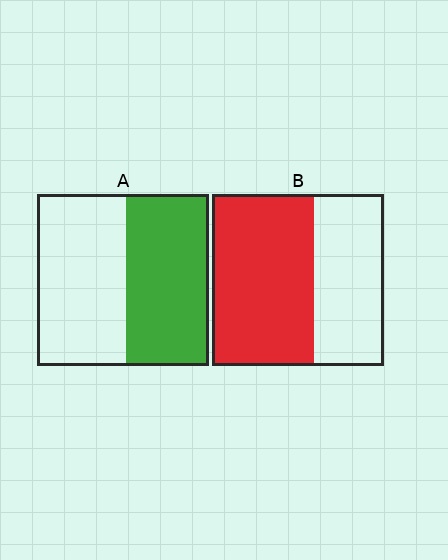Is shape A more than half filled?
Roughly half.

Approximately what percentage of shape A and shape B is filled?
A is approximately 50% and B is approximately 60%.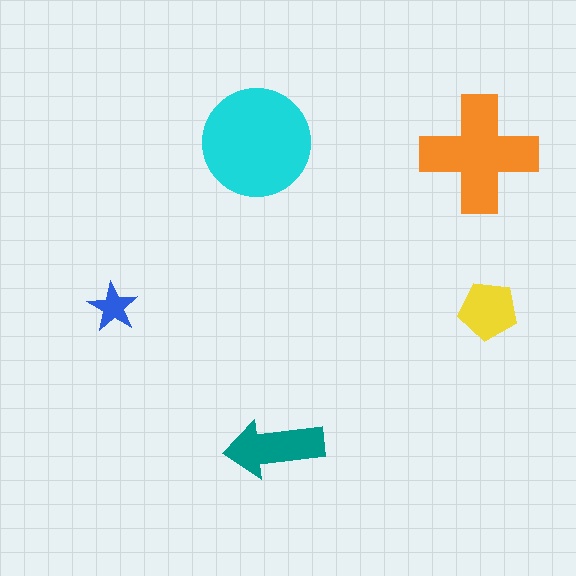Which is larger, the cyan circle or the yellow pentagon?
The cyan circle.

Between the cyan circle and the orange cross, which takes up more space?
The cyan circle.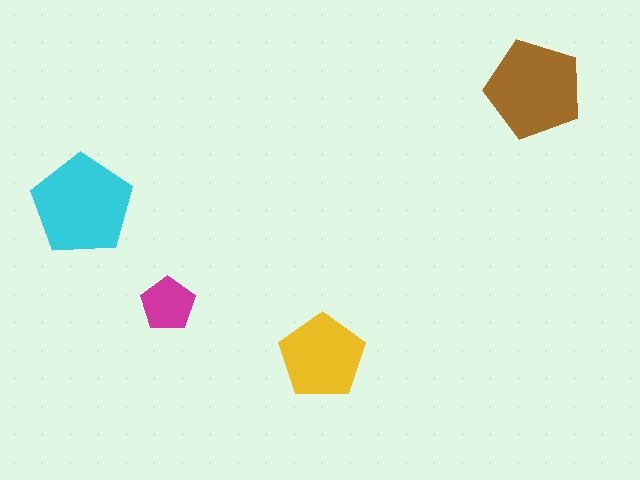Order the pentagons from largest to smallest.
the cyan one, the brown one, the yellow one, the magenta one.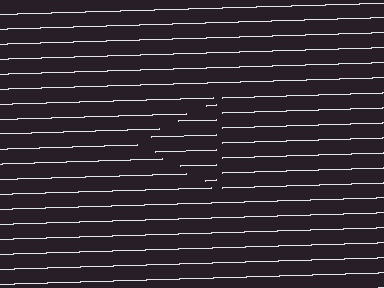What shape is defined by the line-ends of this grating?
An illusory triangle. The interior of the shape contains the same grating, shifted by half a period — the contour is defined by the phase discontinuity where line-ends from the inner and outer gratings abut.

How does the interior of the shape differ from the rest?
The interior of the shape contains the same grating, shifted by half a period — the contour is defined by the phase discontinuity where line-ends from the inner and outer gratings abut.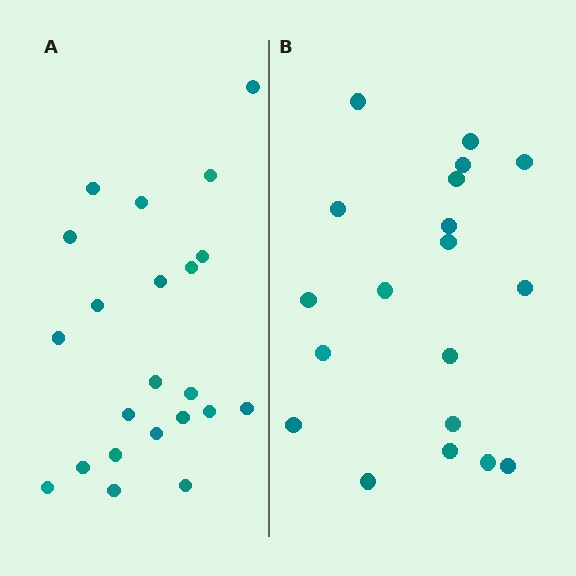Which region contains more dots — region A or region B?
Region A (the left region) has more dots.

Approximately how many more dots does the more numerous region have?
Region A has just a few more — roughly 2 or 3 more dots than region B.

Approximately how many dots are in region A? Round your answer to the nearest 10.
About 20 dots. (The exact count is 22, which rounds to 20.)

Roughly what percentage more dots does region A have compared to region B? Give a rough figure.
About 15% more.